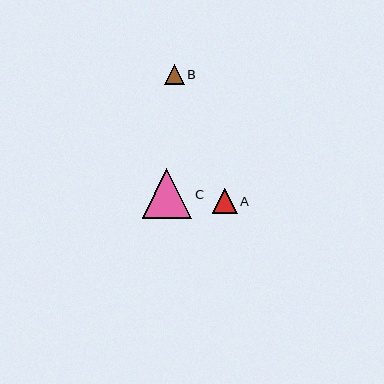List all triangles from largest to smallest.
From largest to smallest: C, A, B.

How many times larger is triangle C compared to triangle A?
Triangle C is approximately 2.0 times the size of triangle A.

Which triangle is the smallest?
Triangle B is the smallest with a size of approximately 20 pixels.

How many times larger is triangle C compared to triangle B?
Triangle C is approximately 2.4 times the size of triangle B.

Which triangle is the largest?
Triangle C is the largest with a size of approximately 50 pixels.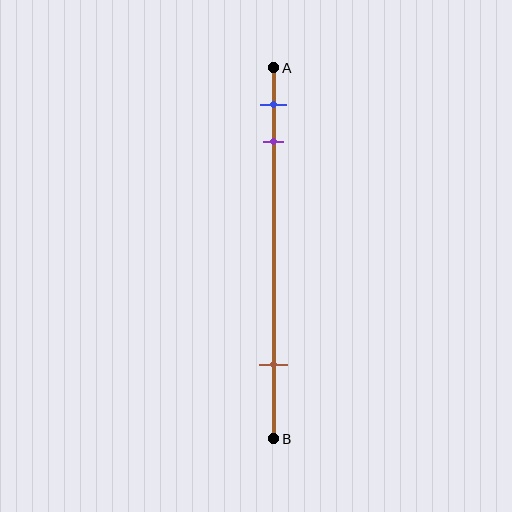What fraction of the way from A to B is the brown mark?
The brown mark is approximately 80% (0.8) of the way from A to B.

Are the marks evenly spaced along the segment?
No, the marks are not evenly spaced.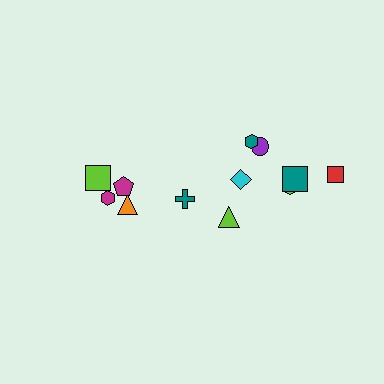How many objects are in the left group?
There are 5 objects.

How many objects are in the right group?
There are 7 objects.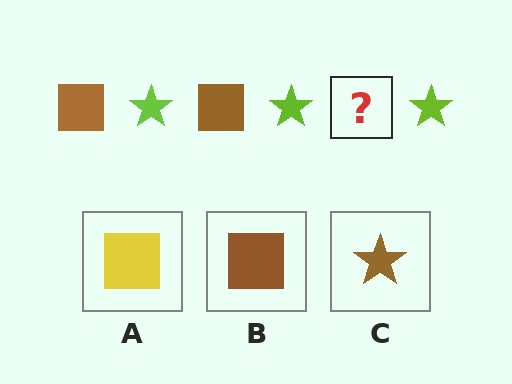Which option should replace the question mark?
Option B.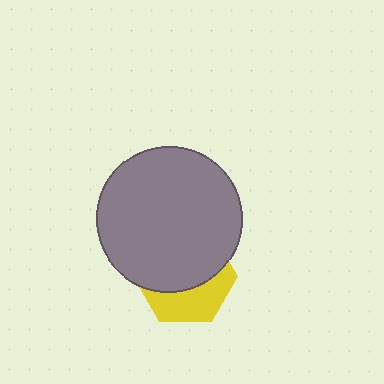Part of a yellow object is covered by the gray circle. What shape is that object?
It is a hexagon.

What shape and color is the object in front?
The object in front is a gray circle.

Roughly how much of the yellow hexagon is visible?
A small part of it is visible (roughly 39%).